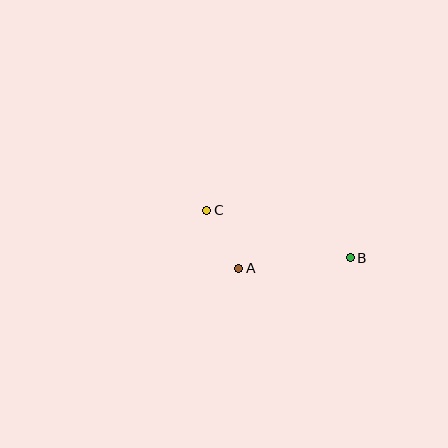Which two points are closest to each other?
Points A and C are closest to each other.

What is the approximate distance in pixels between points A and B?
The distance between A and B is approximately 112 pixels.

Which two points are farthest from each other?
Points B and C are farthest from each other.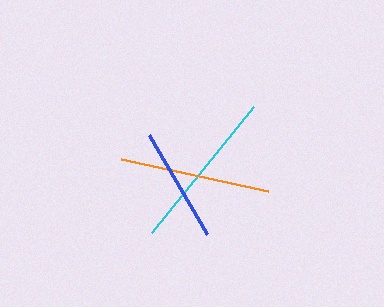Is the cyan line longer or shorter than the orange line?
The cyan line is longer than the orange line.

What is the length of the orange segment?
The orange segment is approximately 151 pixels long.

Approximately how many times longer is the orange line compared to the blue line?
The orange line is approximately 1.3 times the length of the blue line.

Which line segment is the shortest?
The blue line is the shortest at approximately 115 pixels.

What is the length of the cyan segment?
The cyan segment is approximately 162 pixels long.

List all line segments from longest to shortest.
From longest to shortest: cyan, orange, blue.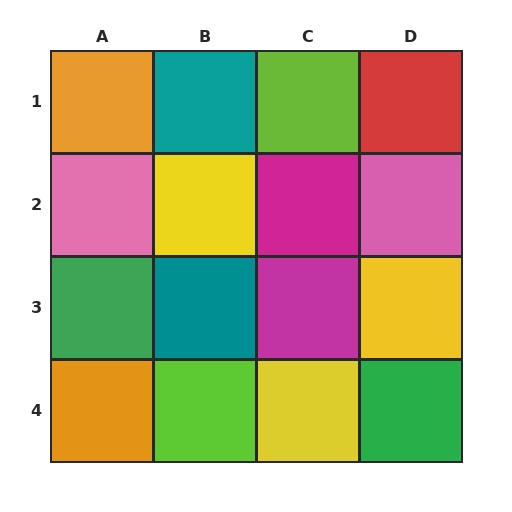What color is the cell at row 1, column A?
Orange.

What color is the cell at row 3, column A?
Green.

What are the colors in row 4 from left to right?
Orange, lime, yellow, green.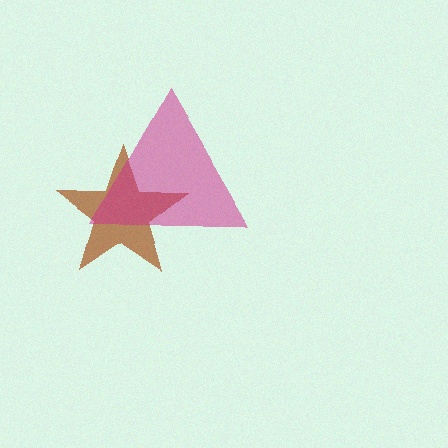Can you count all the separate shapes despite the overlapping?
Yes, there are 2 separate shapes.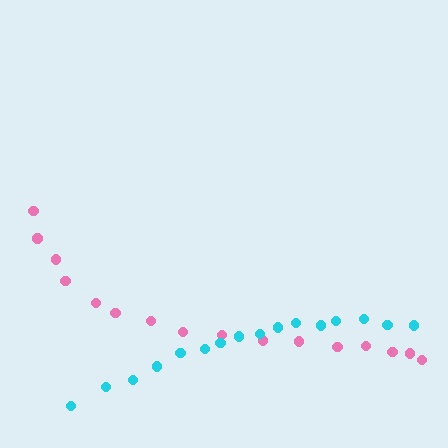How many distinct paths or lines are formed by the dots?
There are 2 distinct paths.